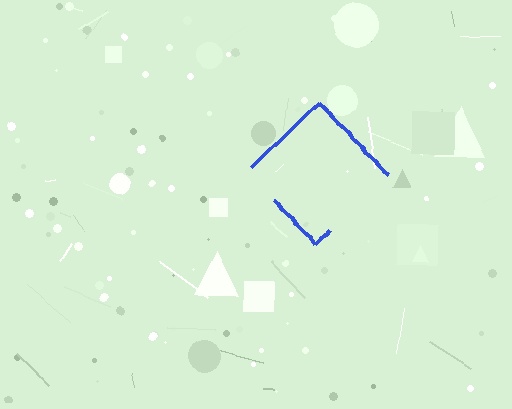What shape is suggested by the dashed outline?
The dashed outline suggests a diamond.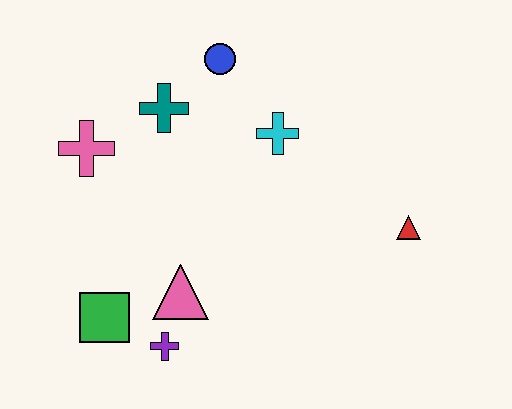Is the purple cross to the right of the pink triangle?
No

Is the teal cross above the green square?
Yes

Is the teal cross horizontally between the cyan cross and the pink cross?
Yes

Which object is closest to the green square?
The purple cross is closest to the green square.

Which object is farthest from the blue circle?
The purple cross is farthest from the blue circle.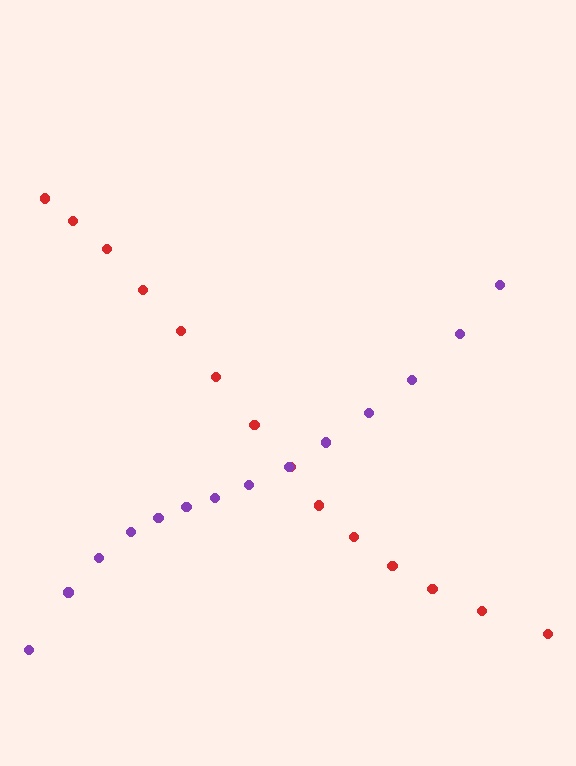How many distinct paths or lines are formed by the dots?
There are 2 distinct paths.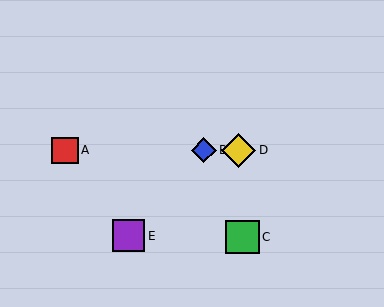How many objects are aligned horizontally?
3 objects (A, B, D) are aligned horizontally.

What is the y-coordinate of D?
Object D is at y≈150.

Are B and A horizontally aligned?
Yes, both are at y≈150.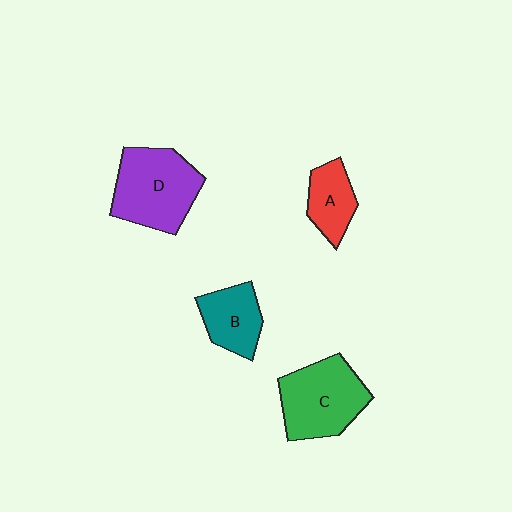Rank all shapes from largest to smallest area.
From largest to smallest: D (purple), C (green), B (teal), A (red).